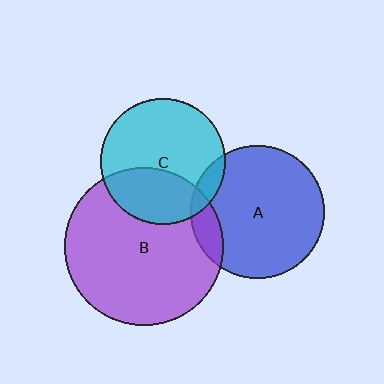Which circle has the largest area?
Circle B (purple).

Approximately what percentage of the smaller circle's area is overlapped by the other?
Approximately 35%.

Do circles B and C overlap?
Yes.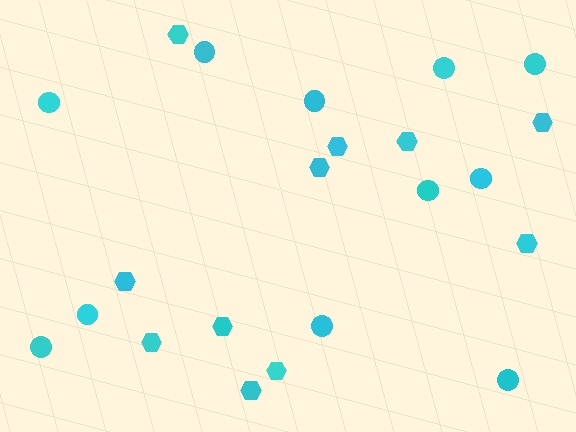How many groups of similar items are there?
There are 2 groups: one group of circles (11) and one group of hexagons (11).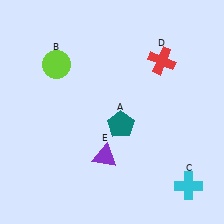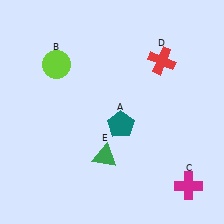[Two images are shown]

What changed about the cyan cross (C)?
In Image 1, C is cyan. In Image 2, it changed to magenta.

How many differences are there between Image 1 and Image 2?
There are 2 differences between the two images.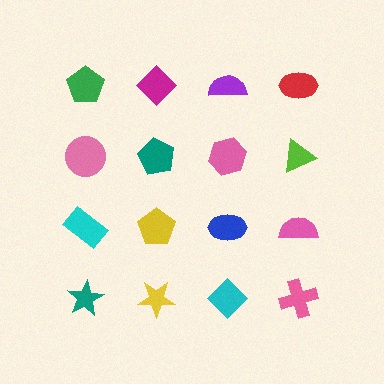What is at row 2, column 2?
A teal pentagon.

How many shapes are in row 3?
4 shapes.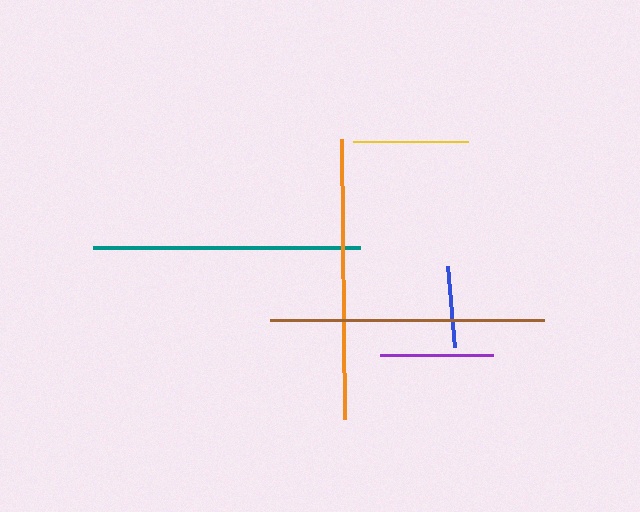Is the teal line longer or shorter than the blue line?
The teal line is longer than the blue line.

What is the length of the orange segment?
The orange segment is approximately 280 pixels long.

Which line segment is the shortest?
The blue line is the shortest at approximately 81 pixels.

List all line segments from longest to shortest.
From longest to shortest: orange, brown, teal, yellow, purple, blue.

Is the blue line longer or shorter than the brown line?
The brown line is longer than the blue line.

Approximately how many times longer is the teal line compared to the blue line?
The teal line is approximately 3.3 times the length of the blue line.